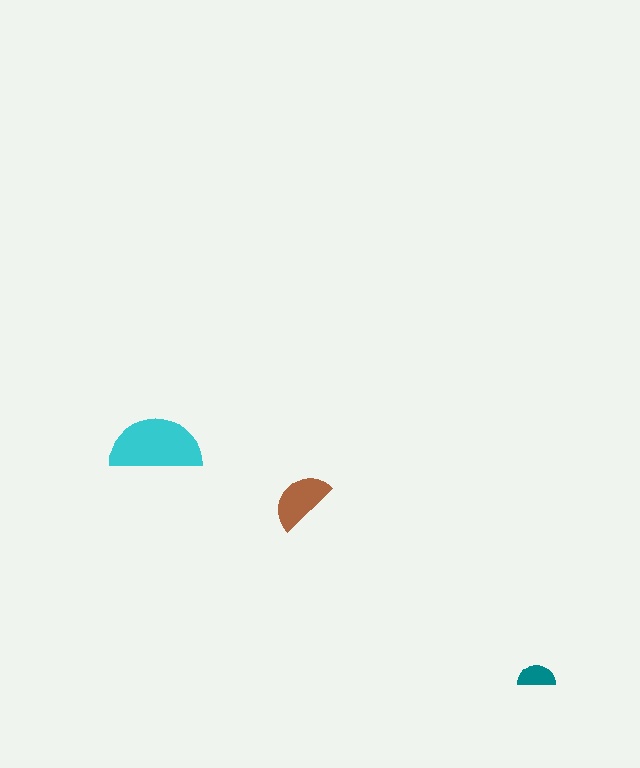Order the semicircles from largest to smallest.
the cyan one, the brown one, the teal one.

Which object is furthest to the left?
The cyan semicircle is leftmost.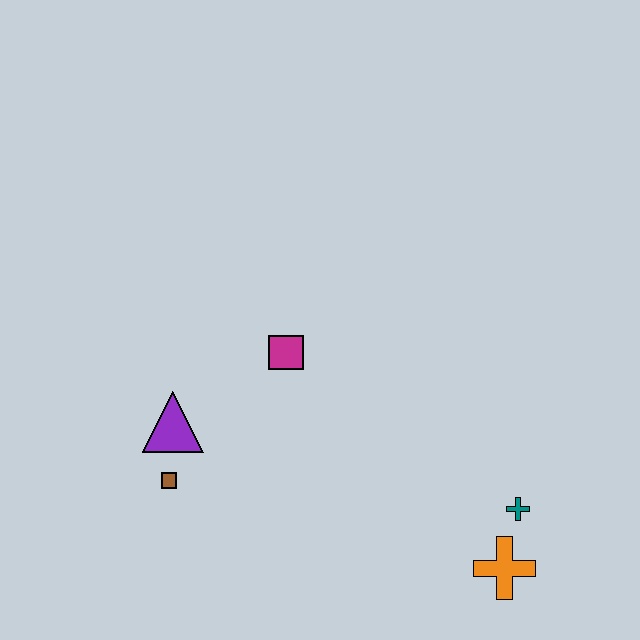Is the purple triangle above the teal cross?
Yes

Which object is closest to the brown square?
The purple triangle is closest to the brown square.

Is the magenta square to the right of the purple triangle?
Yes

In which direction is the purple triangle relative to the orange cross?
The purple triangle is to the left of the orange cross.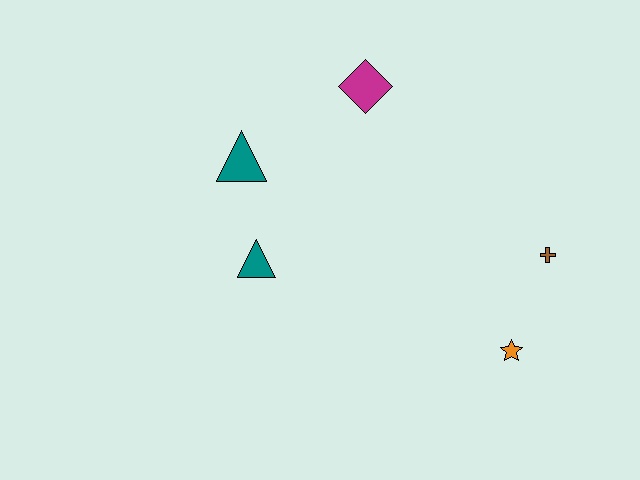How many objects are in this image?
There are 5 objects.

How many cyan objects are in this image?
There are no cyan objects.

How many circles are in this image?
There are no circles.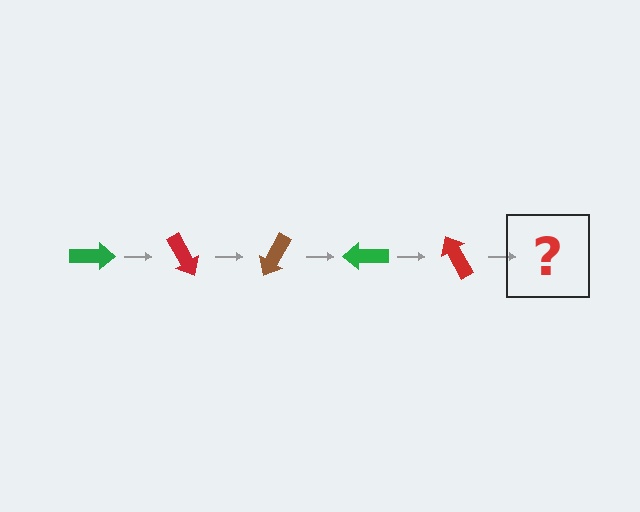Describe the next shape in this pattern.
It should be a brown arrow, rotated 300 degrees from the start.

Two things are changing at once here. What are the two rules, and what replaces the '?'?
The two rules are that it rotates 60 degrees each step and the color cycles through green, red, and brown. The '?' should be a brown arrow, rotated 300 degrees from the start.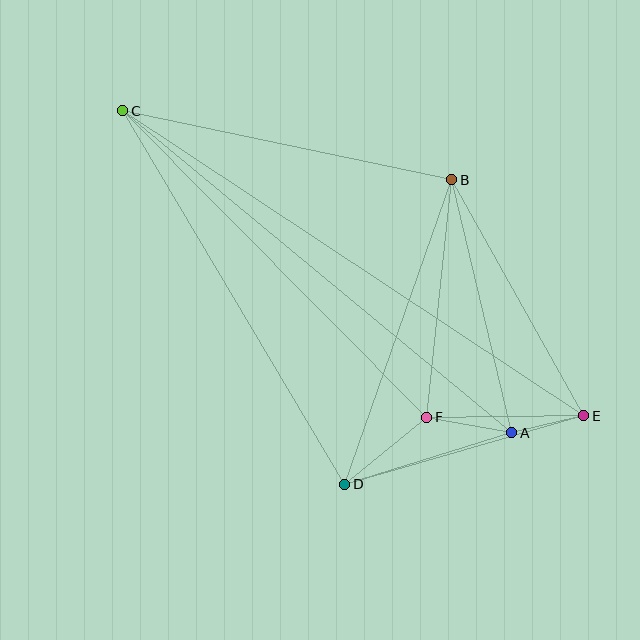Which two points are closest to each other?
Points A and E are closest to each other.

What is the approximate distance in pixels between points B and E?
The distance between B and E is approximately 270 pixels.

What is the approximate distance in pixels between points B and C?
The distance between B and C is approximately 336 pixels.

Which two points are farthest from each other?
Points C and E are farthest from each other.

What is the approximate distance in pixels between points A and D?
The distance between A and D is approximately 175 pixels.